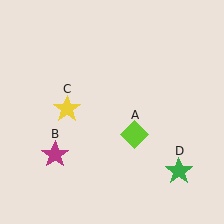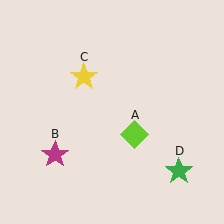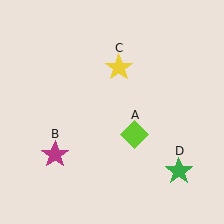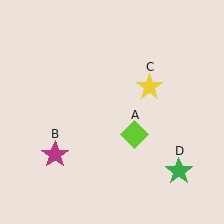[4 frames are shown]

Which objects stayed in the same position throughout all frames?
Lime diamond (object A) and magenta star (object B) and green star (object D) remained stationary.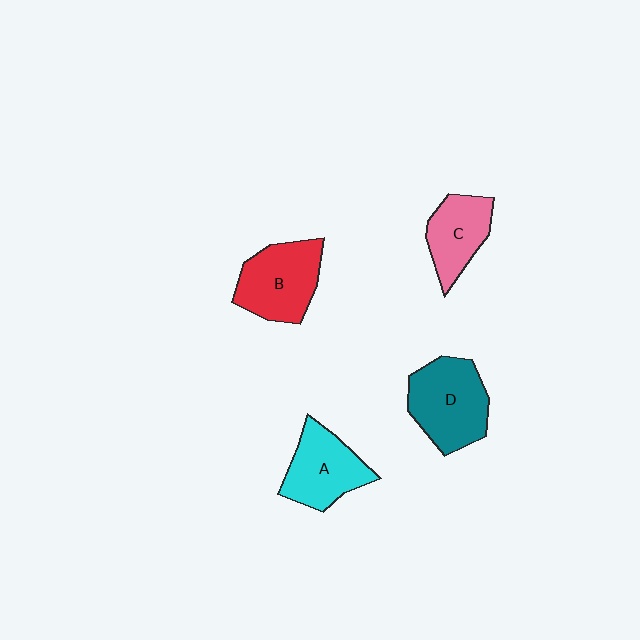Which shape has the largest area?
Shape D (teal).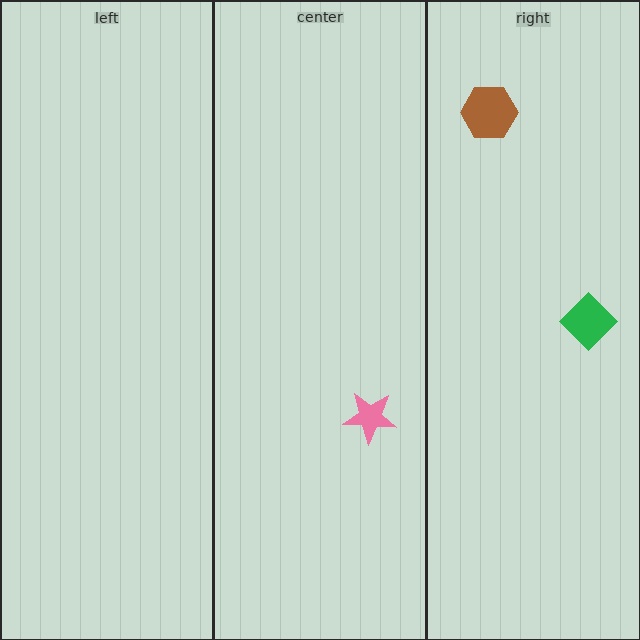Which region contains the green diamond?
The right region.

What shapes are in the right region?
The brown hexagon, the green diamond.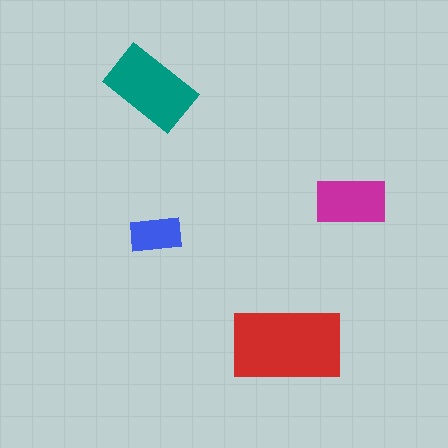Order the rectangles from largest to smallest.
the red one, the teal one, the magenta one, the blue one.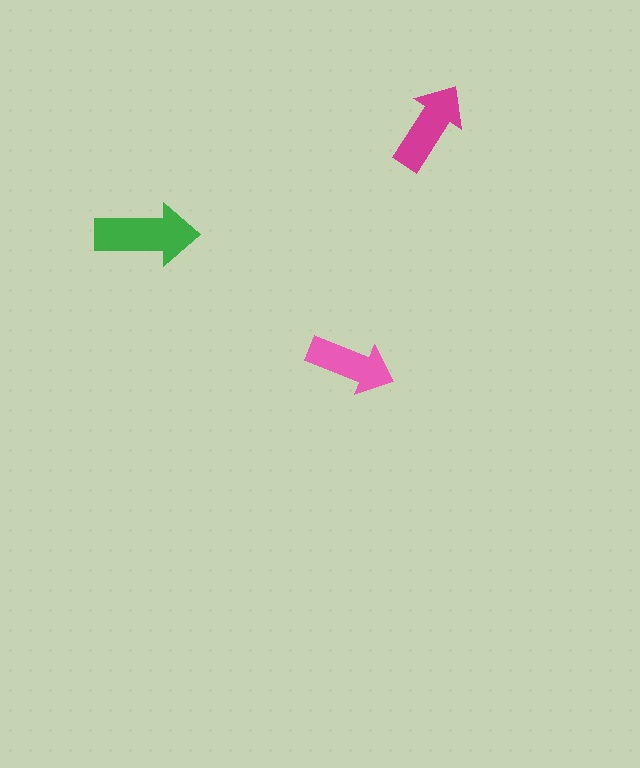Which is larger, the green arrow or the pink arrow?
The green one.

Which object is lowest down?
The pink arrow is bottommost.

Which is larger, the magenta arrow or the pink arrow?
The magenta one.